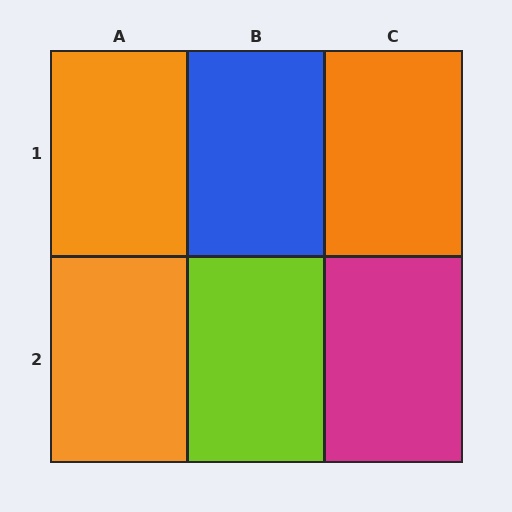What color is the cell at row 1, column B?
Blue.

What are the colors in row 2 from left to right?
Orange, lime, magenta.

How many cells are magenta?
1 cell is magenta.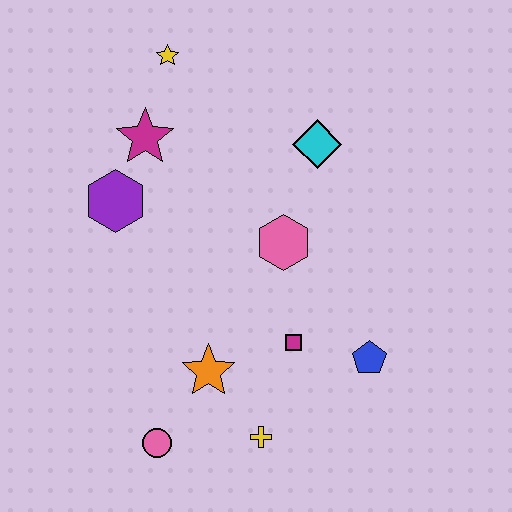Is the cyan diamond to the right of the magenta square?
Yes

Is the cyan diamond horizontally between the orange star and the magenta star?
No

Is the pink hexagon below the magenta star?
Yes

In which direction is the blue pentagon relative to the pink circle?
The blue pentagon is to the right of the pink circle.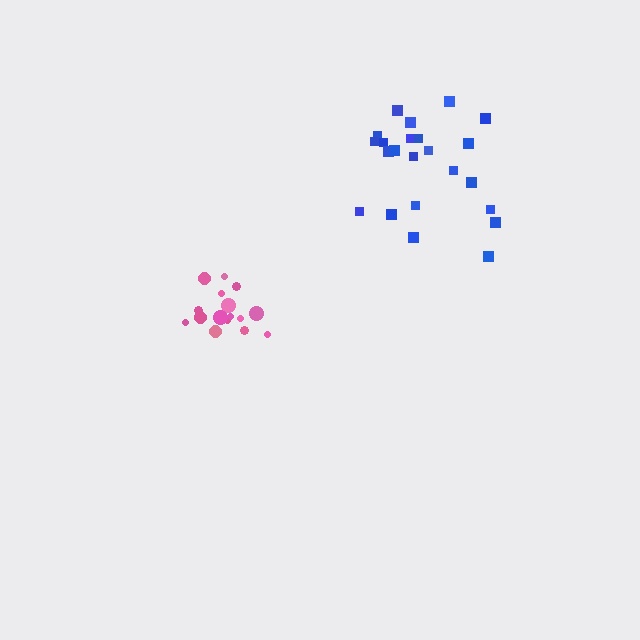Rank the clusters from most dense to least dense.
pink, blue.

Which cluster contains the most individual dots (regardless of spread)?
Blue (23).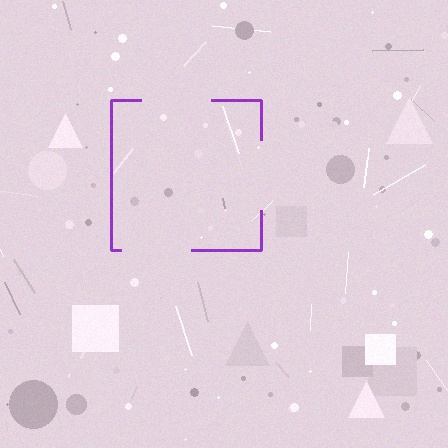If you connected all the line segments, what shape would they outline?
They would outline a square.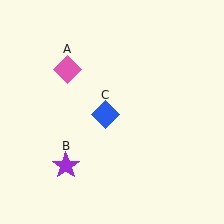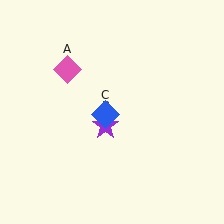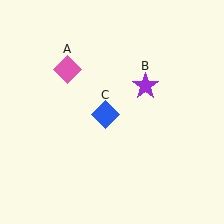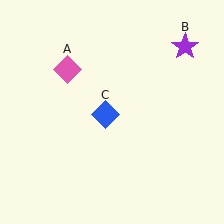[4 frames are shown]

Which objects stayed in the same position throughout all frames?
Pink diamond (object A) and blue diamond (object C) remained stationary.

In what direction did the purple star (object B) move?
The purple star (object B) moved up and to the right.